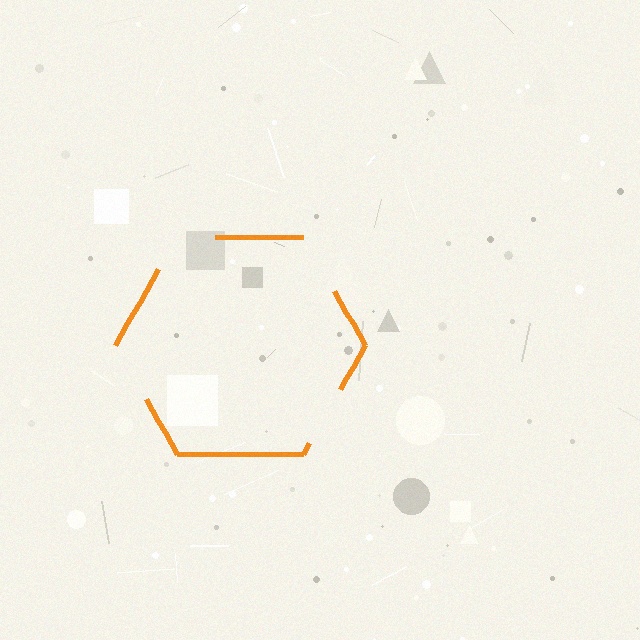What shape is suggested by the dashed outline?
The dashed outline suggests a hexagon.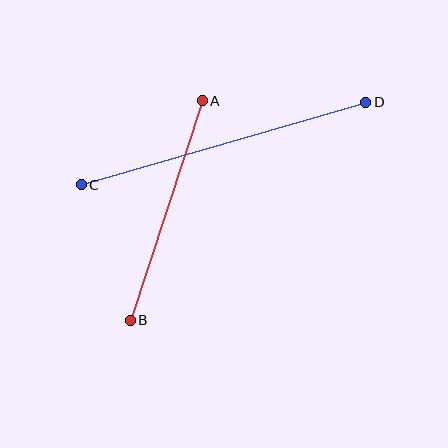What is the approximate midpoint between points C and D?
The midpoint is at approximately (223, 144) pixels.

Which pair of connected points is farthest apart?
Points C and D are farthest apart.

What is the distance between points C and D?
The distance is approximately 296 pixels.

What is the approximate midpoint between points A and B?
The midpoint is at approximately (166, 210) pixels.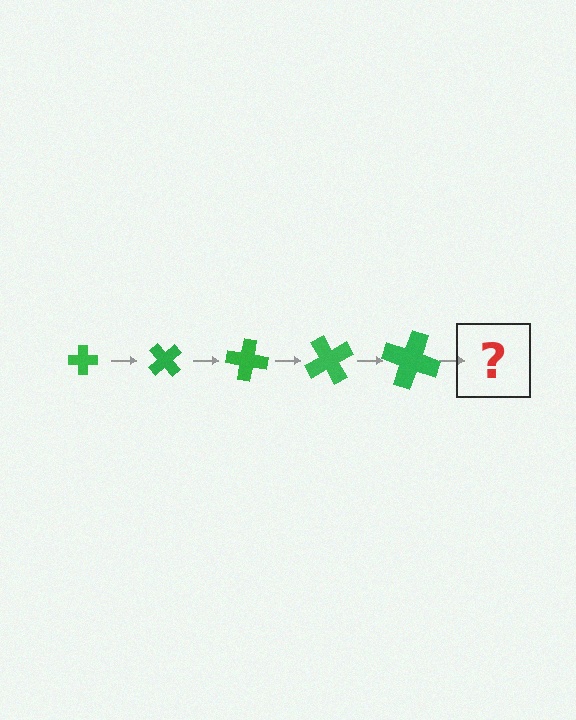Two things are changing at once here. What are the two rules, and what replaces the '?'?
The two rules are that the cross grows larger each step and it rotates 50 degrees each step. The '?' should be a cross, larger than the previous one and rotated 250 degrees from the start.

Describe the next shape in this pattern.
It should be a cross, larger than the previous one and rotated 250 degrees from the start.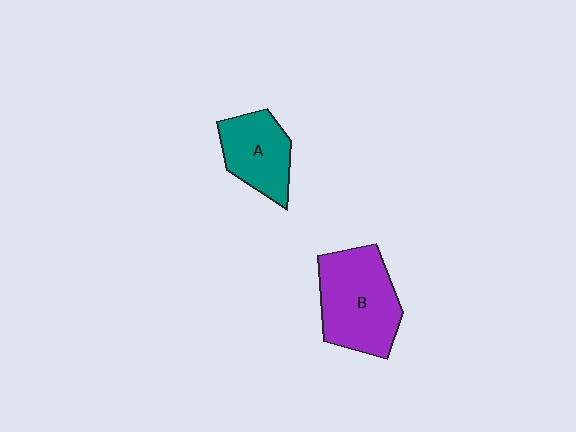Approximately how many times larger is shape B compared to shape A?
Approximately 1.5 times.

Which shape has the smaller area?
Shape A (teal).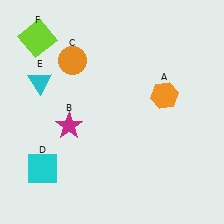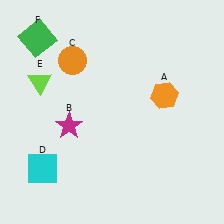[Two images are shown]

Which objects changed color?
E changed from cyan to lime. F changed from lime to green.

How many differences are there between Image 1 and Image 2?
There are 2 differences between the two images.